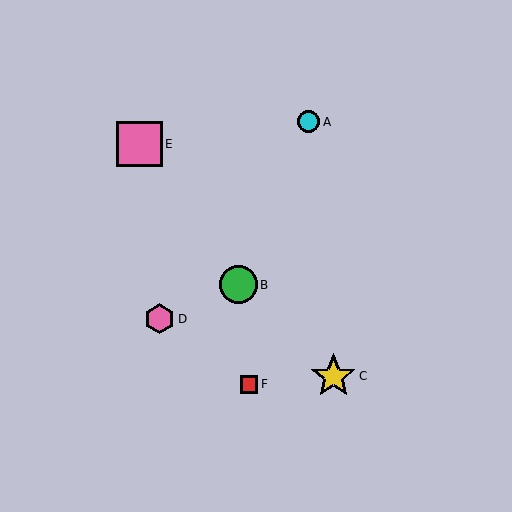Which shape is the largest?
The pink square (labeled E) is the largest.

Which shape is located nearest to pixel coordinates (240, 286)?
The green circle (labeled B) at (238, 285) is nearest to that location.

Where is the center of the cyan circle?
The center of the cyan circle is at (309, 122).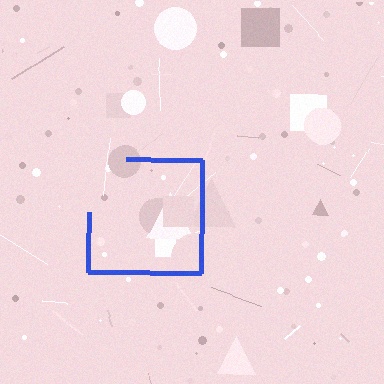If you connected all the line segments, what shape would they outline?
They would outline a square.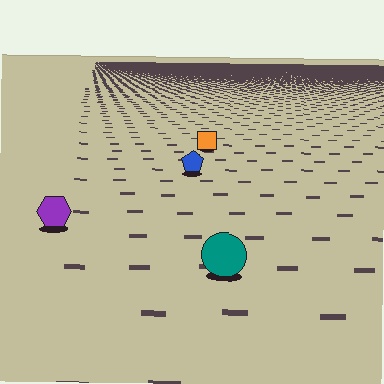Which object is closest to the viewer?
The teal circle is closest. The texture marks near it are larger and more spread out.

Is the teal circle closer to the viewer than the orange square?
Yes. The teal circle is closer — you can tell from the texture gradient: the ground texture is coarser near it.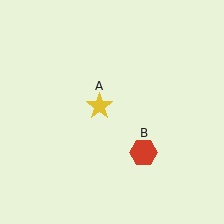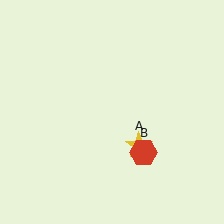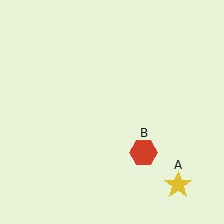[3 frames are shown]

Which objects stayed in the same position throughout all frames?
Red hexagon (object B) remained stationary.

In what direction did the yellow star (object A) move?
The yellow star (object A) moved down and to the right.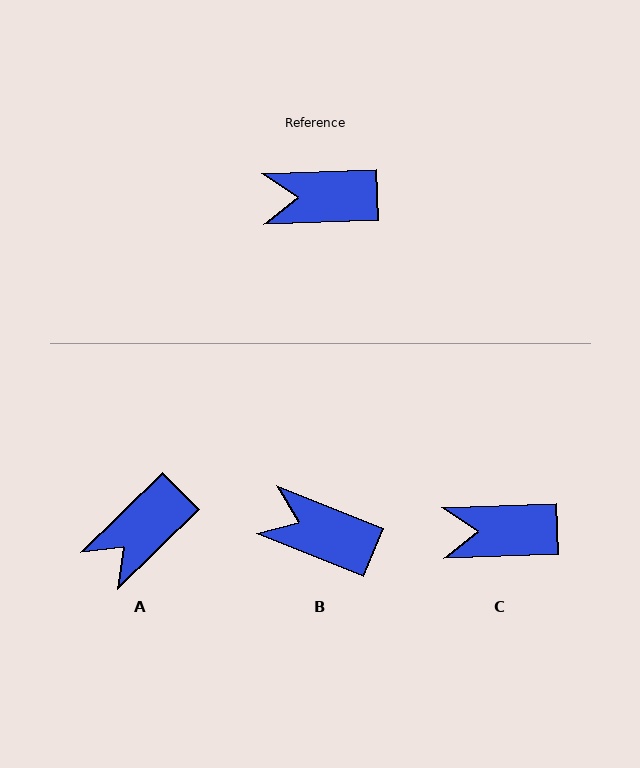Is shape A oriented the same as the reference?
No, it is off by about 42 degrees.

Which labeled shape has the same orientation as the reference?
C.